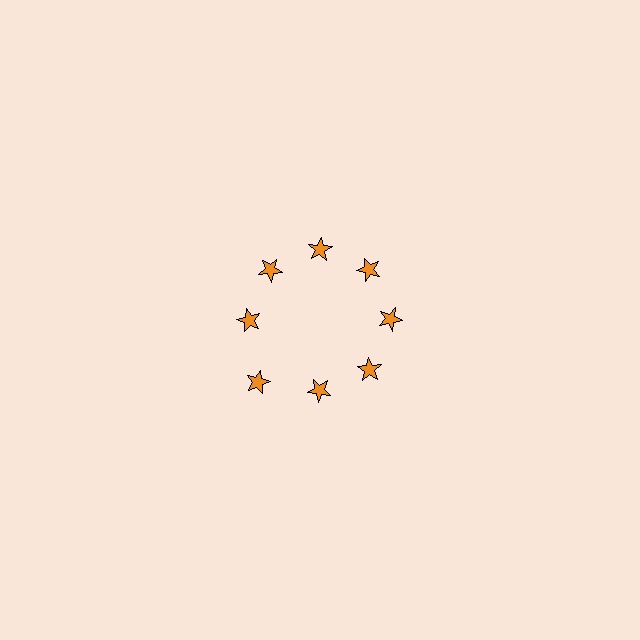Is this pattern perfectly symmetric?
No. The 8 orange stars are arranged in a ring, but one element near the 8 o'clock position is pushed outward from the center, breaking the 8-fold rotational symmetry.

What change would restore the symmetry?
The symmetry would be restored by moving it inward, back onto the ring so that all 8 stars sit at equal angles and equal distance from the center.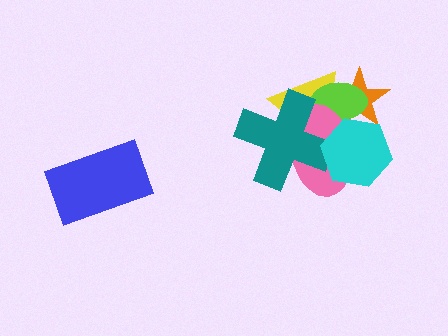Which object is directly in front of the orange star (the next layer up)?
The yellow triangle is directly in front of the orange star.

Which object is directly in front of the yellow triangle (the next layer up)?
The lime ellipse is directly in front of the yellow triangle.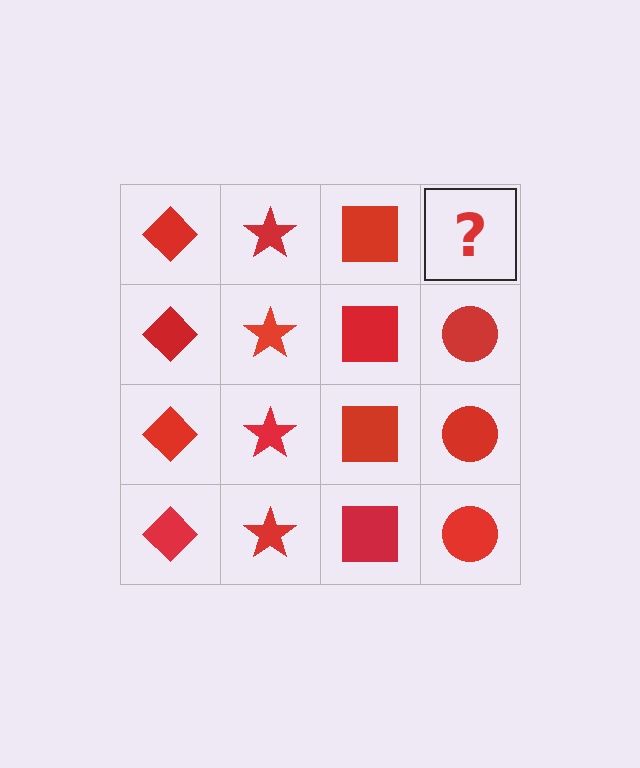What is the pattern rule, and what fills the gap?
The rule is that each column has a consistent shape. The gap should be filled with a red circle.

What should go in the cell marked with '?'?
The missing cell should contain a red circle.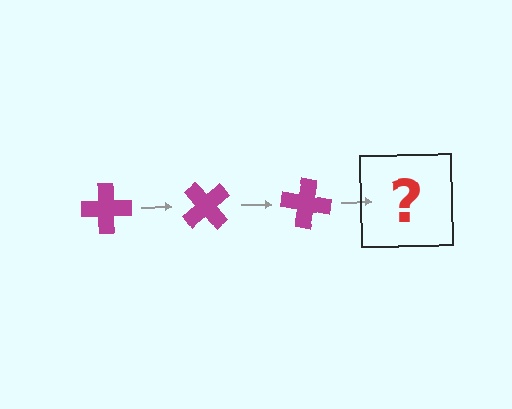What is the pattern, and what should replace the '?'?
The pattern is that the cross rotates 50 degrees each step. The '?' should be a magenta cross rotated 150 degrees.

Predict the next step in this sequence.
The next step is a magenta cross rotated 150 degrees.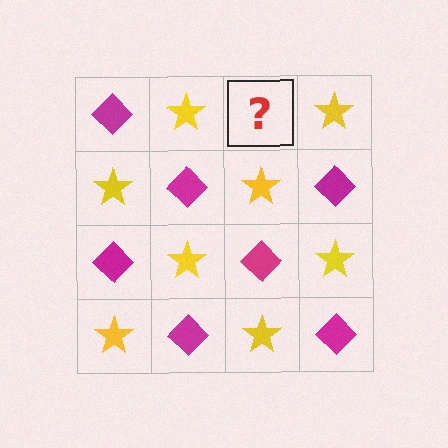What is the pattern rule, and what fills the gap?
The rule is that it alternates magenta diamond and yellow star in a checkerboard pattern. The gap should be filled with a magenta diamond.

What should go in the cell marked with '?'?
The missing cell should contain a magenta diamond.